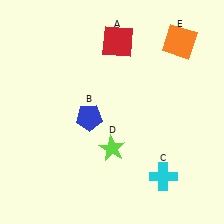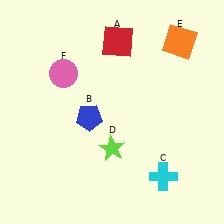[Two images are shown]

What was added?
A pink circle (F) was added in Image 2.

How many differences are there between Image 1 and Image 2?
There is 1 difference between the two images.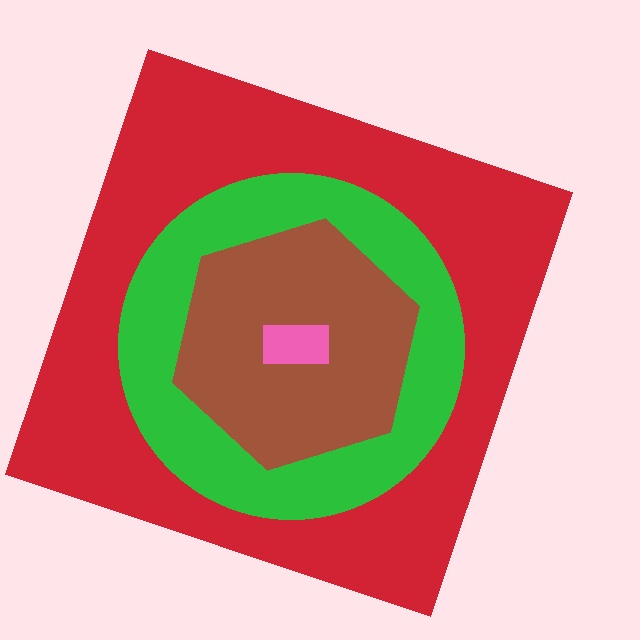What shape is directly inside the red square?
The green circle.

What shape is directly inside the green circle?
The brown hexagon.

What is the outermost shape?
The red square.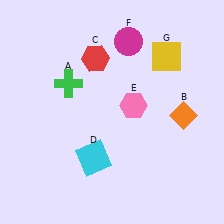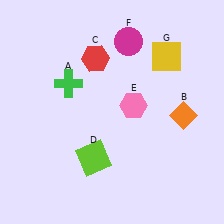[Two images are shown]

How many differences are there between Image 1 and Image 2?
There is 1 difference between the two images.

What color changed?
The square (D) changed from cyan in Image 1 to lime in Image 2.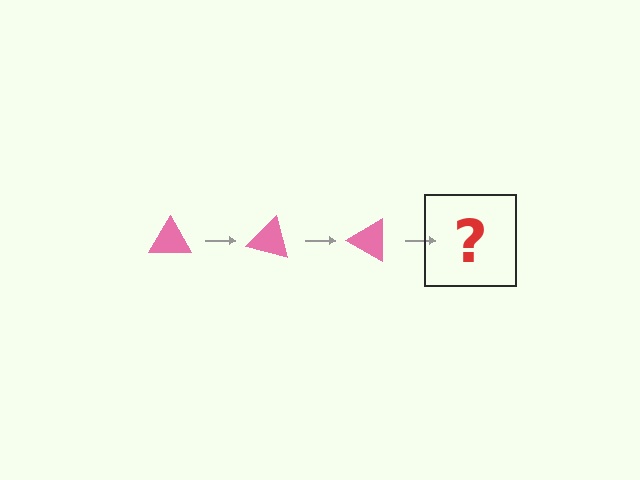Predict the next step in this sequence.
The next step is a pink triangle rotated 45 degrees.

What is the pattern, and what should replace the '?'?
The pattern is that the triangle rotates 15 degrees each step. The '?' should be a pink triangle rotated 45 degrees.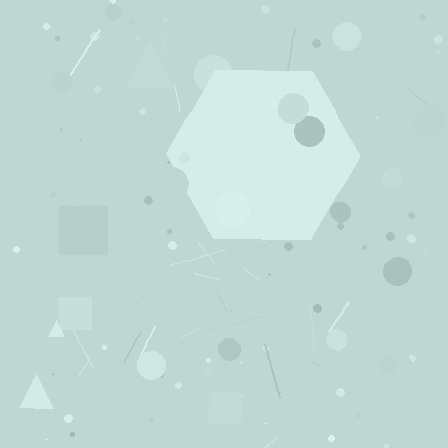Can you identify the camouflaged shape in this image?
The camouflaged shape is a hexagon.